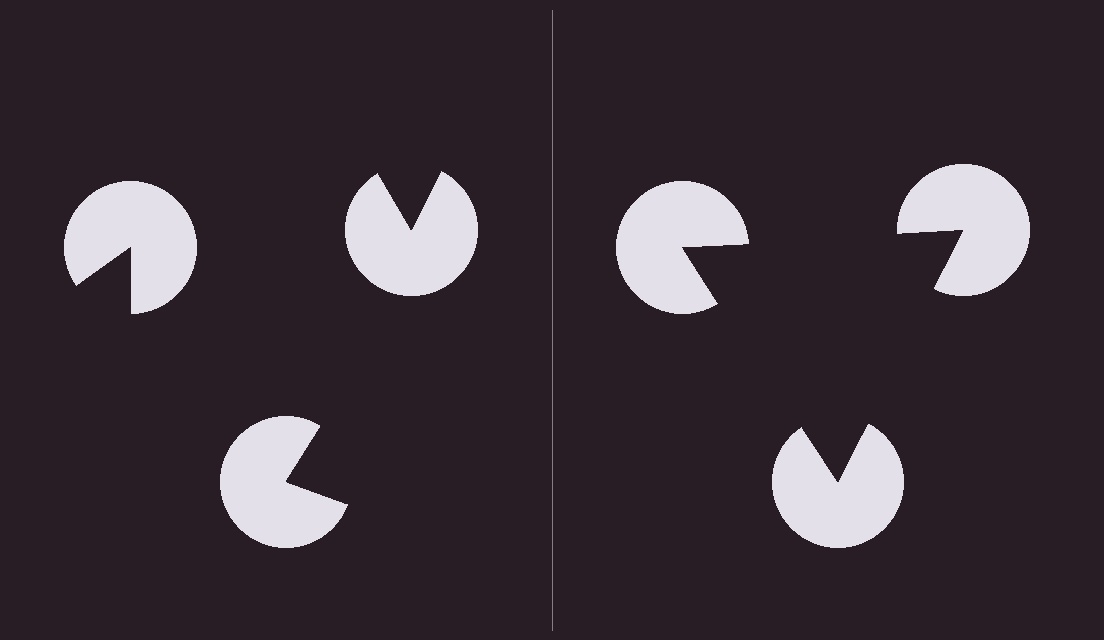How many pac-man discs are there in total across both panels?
6 — 3 on each side.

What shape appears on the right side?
An illusory triangle.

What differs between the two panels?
The pac-man discs are positioned identically on both sides; only the wedge orientations differ. On the right they align to a triangle; on the left they are misaligned.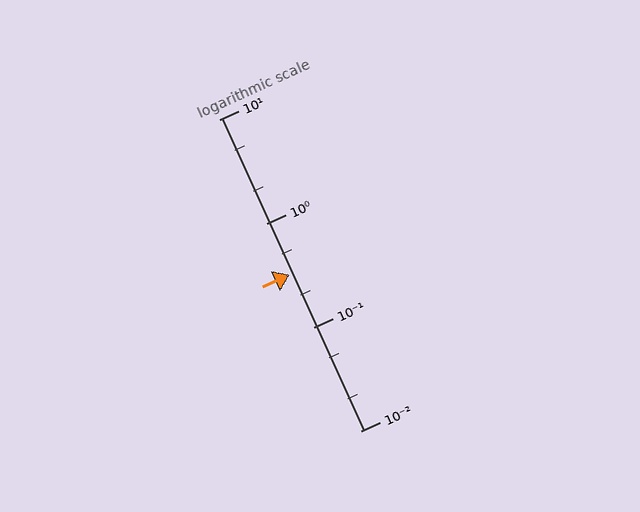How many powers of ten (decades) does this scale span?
The scale spans 3 decades, from 0.01 to 10.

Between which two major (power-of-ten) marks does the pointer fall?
The pointer is between 0.1 and 1.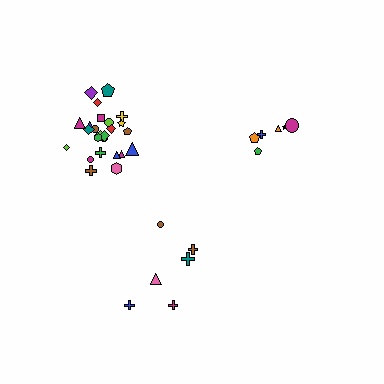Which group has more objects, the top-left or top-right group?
The top-left group.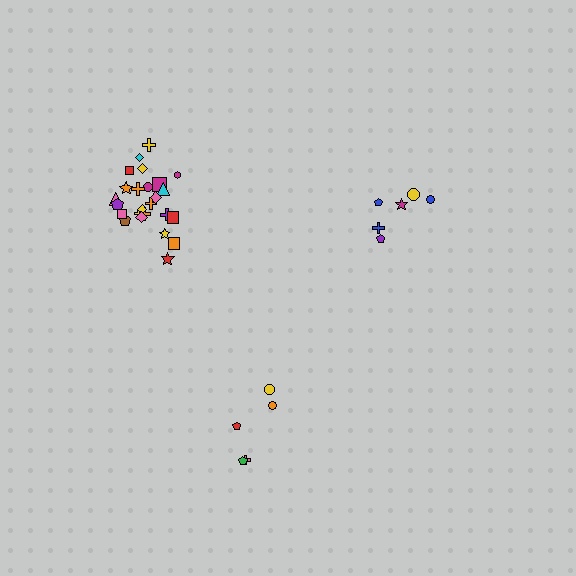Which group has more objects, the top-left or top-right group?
The top-left group.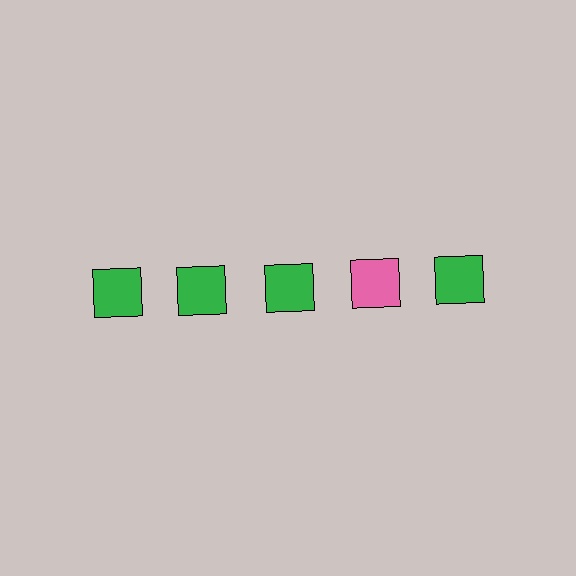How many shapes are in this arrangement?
There are 5 shapes arranged in a grid pattern.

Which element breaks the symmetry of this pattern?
The pink square in the top row, second from right column breaks the symmetry. All other shapes are green squares.